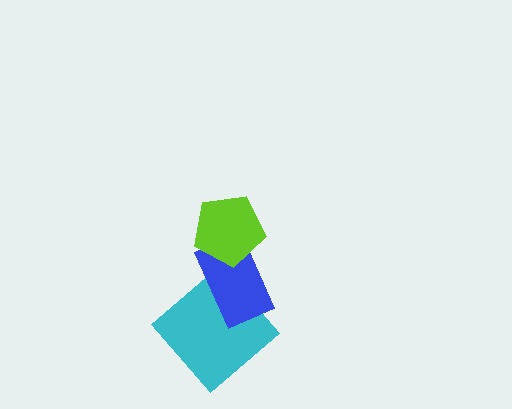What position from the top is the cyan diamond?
The cyan diamond is 3rd from the top.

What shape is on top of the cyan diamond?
The blue rectangle is on top of the cyan diamond.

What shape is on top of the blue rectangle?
The lime pentagon is on top of the blue rectangle.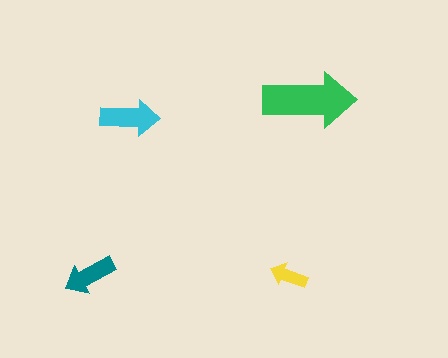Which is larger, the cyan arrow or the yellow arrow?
The cyan one.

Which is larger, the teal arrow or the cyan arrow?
The cyan one.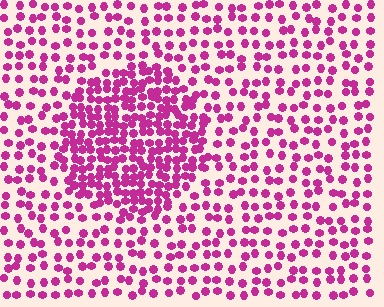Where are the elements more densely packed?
The elements are more densely packed inside the circle boundary.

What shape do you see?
I see a circle.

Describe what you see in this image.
The image contains small magenta elements arranged at two different densities. A circle-shaped region is visible where the elements are more densely packed than the surrounding area.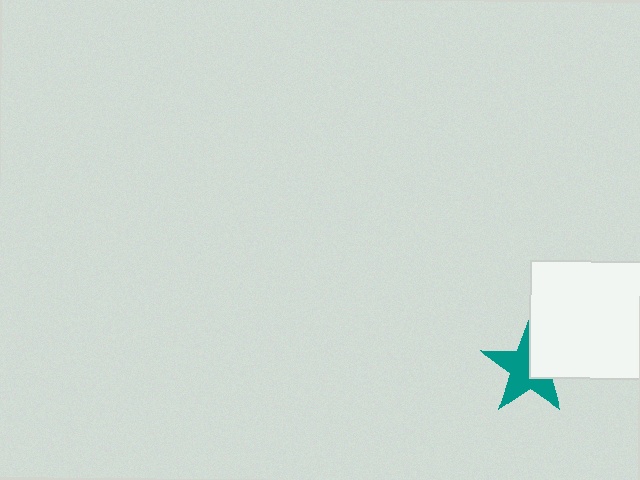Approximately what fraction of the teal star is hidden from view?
Roughly 38% of the teal star is hidden behind the white square.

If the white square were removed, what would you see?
You would see the complete teal star.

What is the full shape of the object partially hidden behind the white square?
The partially hidden object is a teal star.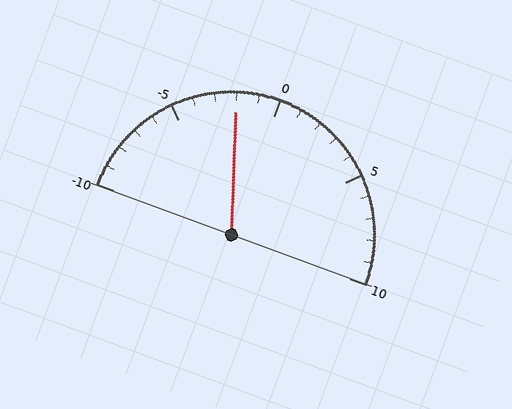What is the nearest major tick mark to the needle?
The nearest major tick mark is 0.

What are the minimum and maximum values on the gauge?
The gauge ranges from -10 to 10.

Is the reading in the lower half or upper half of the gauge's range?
The reading is in the lower half of the range (-10 to 10).